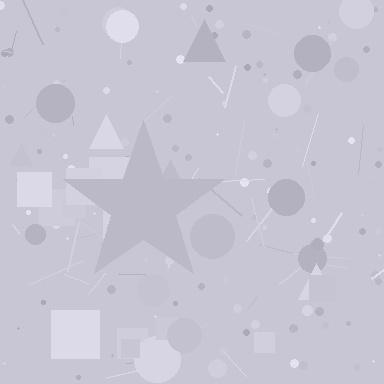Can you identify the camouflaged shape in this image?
The camouflaged shape is a star.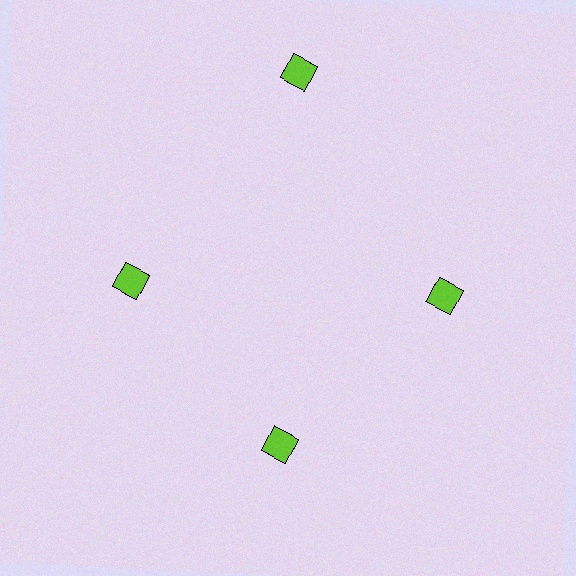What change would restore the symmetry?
The symmetry would be restored by moving it inward, back onto the ring so that all 4 squares sit at equal angles and equal distance from the center.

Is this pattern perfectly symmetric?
No. The 4 lime squares are arranged in a ring, but one element near the 12 o'clock position is pushed outward from the center, breaking the 4-fold rotational symmetry.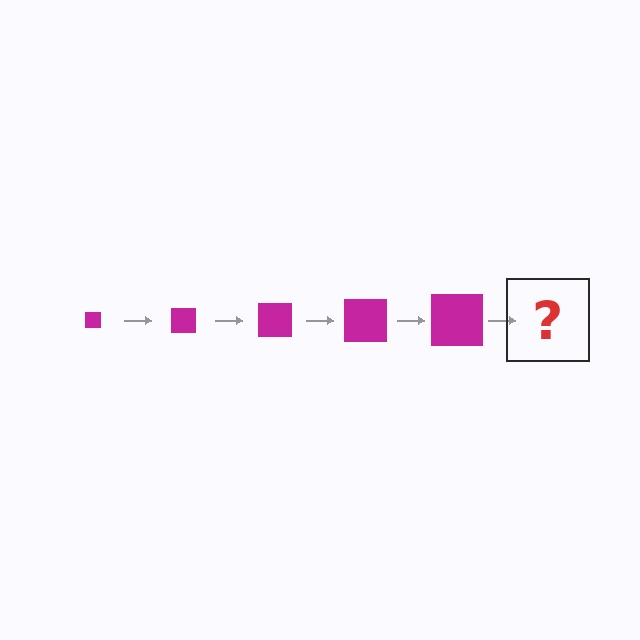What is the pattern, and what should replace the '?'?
The pattern is that the square gets progressively larger each step. The '?' should be a magenta square, larger than the previous one.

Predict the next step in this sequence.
The next step is a magenta square, larger than the previous one.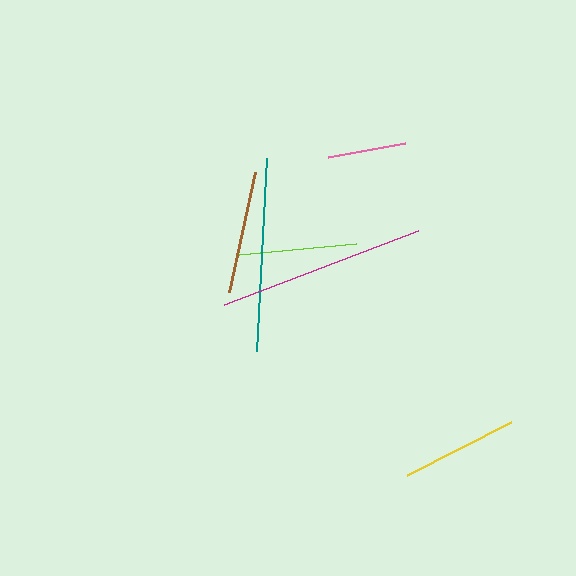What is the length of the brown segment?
The brown segment is approximately 124 pixels long.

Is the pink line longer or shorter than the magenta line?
The magenta line is longer than the pink line.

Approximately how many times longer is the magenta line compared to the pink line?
The magenta line is approximately 2.7 times the length of the pink line.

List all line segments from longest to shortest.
From longest to shortest: magenta, teal, brown, lime, yellow, pink.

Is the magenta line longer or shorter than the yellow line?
The magenta line is longer than the yellow line.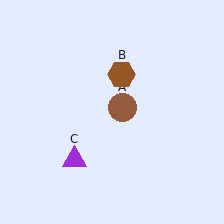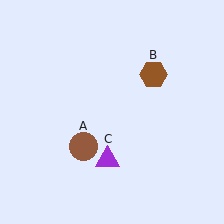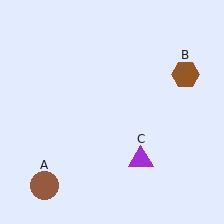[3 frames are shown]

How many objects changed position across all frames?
3 objects changed position: brown circle (object A), brown hexagon (object B), purple triangle (object C).